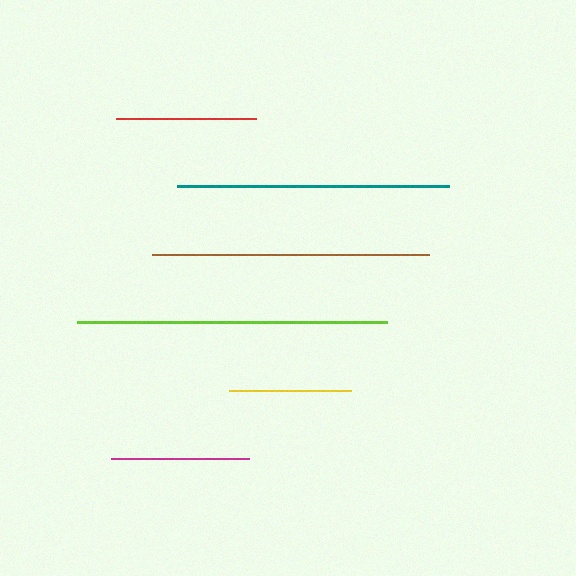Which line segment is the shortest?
The yellow line is the shortest at approximately 122 pixels.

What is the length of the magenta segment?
The magenta segment is approximately 138 pixels long.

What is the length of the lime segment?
The lime segment is approximately 310 pixels long.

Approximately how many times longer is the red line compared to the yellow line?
The red line is approximately 1.1 times the length of the yellow line.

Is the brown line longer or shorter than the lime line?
The lime line is longer than the brown line.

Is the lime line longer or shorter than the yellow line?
The lime line is longer than the yellow line.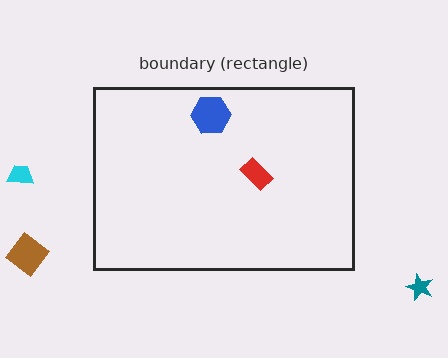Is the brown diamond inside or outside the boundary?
Outside.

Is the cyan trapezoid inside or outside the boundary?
Outside.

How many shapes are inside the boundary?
2 inside, 3 outside.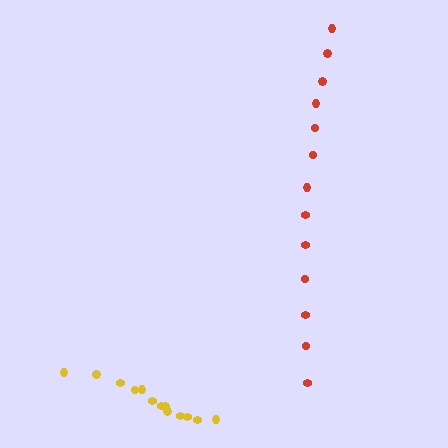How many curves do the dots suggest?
There are 2 distinct paths.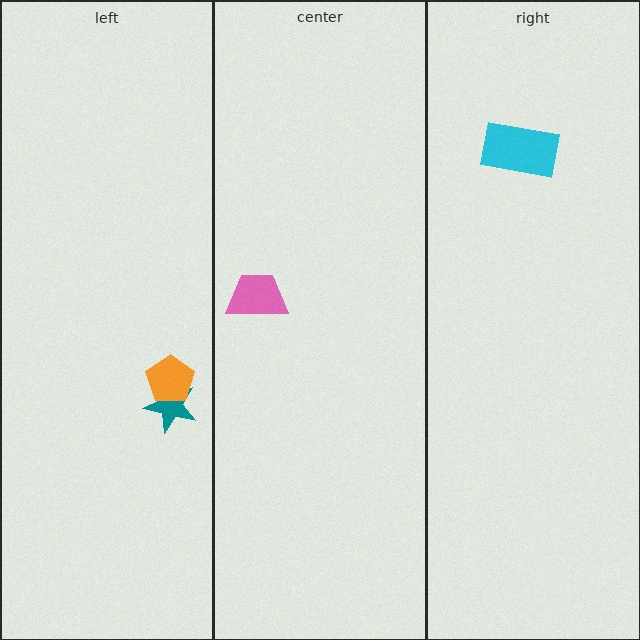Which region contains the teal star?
The left region.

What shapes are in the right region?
The cyan rectangle.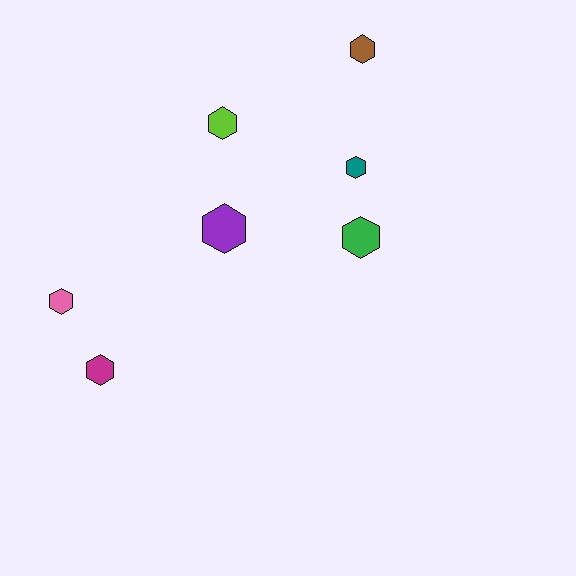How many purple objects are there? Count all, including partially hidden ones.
There is 1 purple object.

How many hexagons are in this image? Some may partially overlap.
There are 7 hexagons.